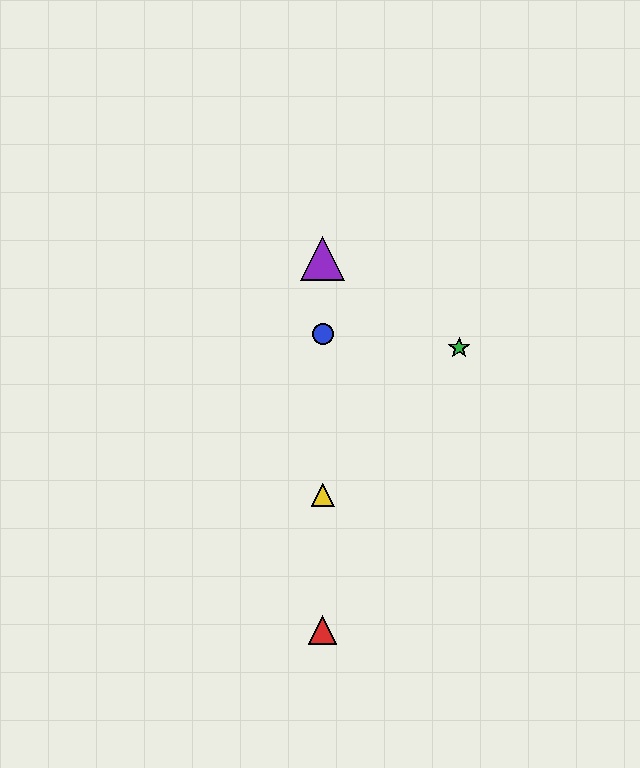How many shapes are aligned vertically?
4 shapes (the red triangle, the blue circle, the yellow triangle, the purple triangle) are aligned vertically.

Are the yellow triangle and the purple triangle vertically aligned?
Yes, both are at x≈323.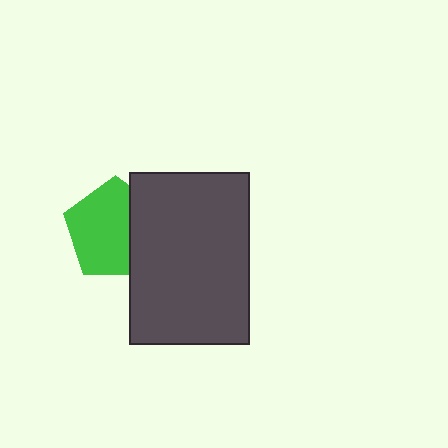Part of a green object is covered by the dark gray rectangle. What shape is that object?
It is a pentagon.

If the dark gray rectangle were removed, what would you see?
You would see the complete green pentagon.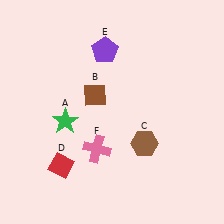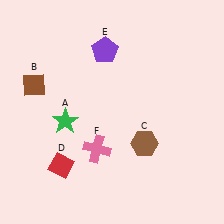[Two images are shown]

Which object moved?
The brown diamond (B) moved left.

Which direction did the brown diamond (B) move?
The brown diamond (B) moved left.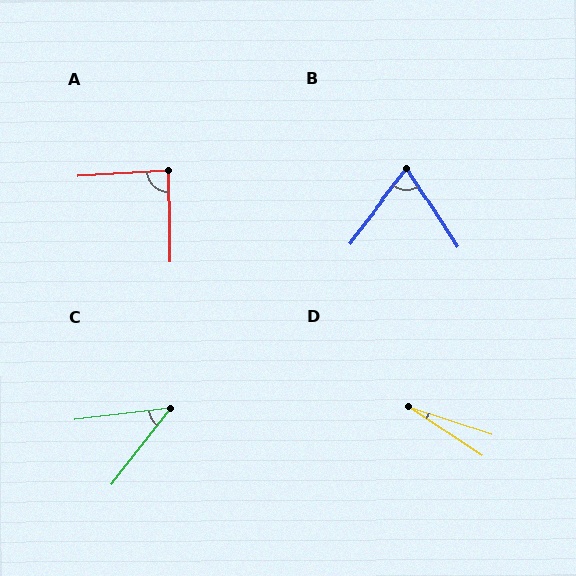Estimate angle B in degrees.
Approximately 71 degrees.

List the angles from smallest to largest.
D (15°), C (45°), B (71°), A (87°).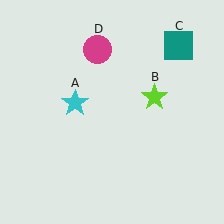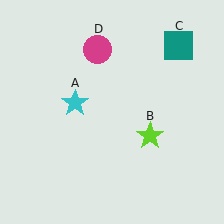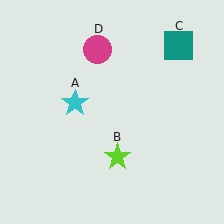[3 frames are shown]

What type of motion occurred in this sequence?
The lime star (object B) rotated clockwise around the center of the scene.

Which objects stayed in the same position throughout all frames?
Cyan star (object A) and teal square (object C) and magenta circle (object D) remained stationary.